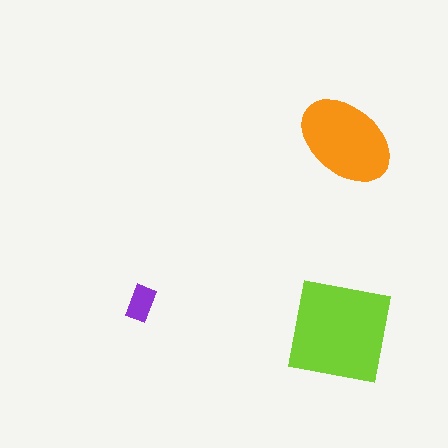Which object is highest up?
The orange ellipse is topmost.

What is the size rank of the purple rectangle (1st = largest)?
3rd.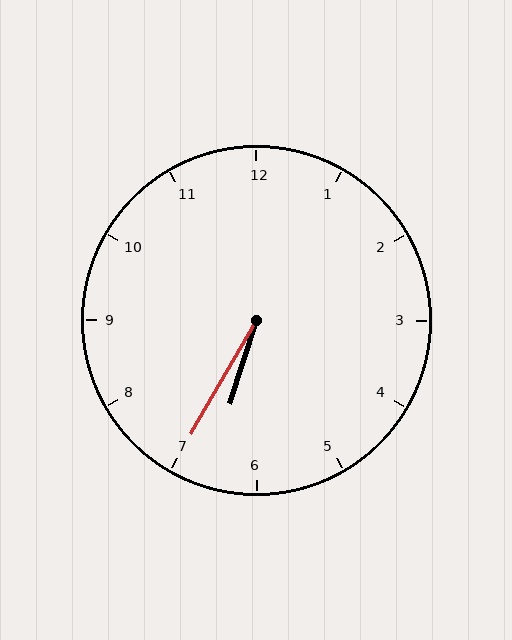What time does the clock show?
6:35.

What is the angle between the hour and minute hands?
Approximately 12 degrees.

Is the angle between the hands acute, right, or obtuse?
It is acute.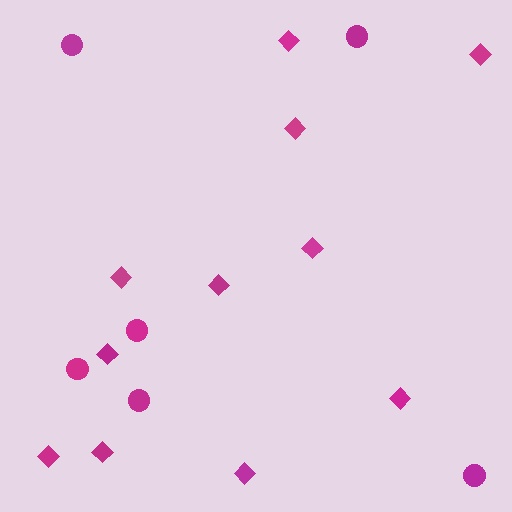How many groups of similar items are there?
There are 2 groups: one group of circles (6) and one group of diamonds (11).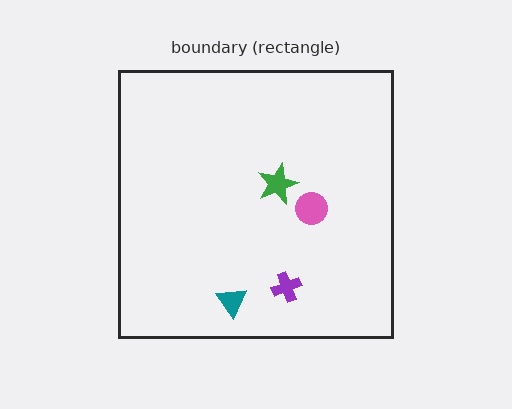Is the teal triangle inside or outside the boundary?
Inside.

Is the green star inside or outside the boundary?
Inside.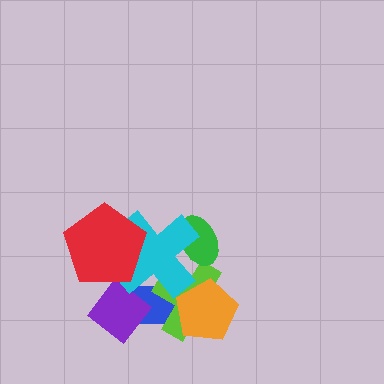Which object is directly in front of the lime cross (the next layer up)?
The cyan cross is directly in front of the lime cross.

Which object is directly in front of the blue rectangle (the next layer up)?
The purple diamond is directly in front of the blue rectangle.